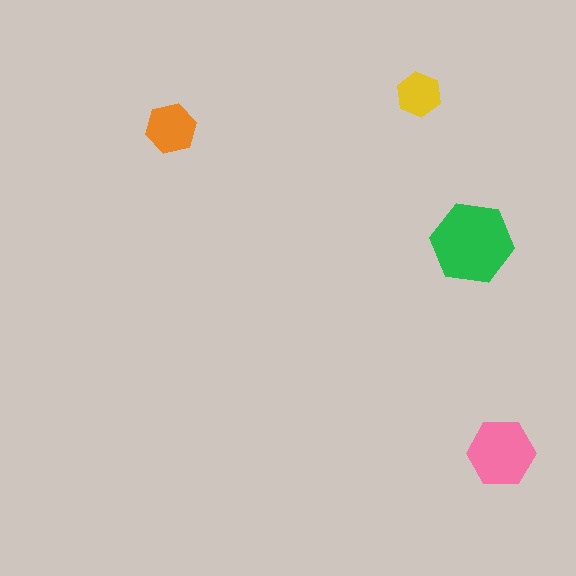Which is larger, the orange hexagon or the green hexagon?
The green one.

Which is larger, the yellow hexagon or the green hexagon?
The green one.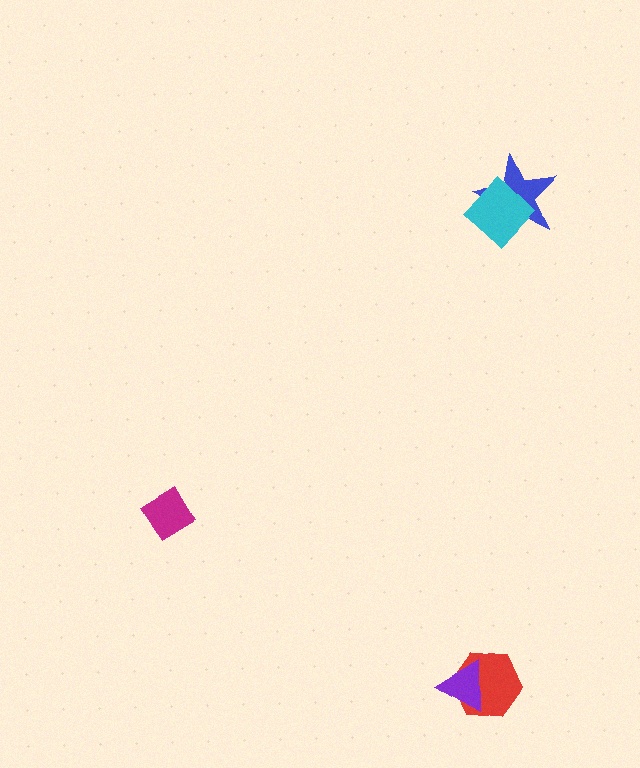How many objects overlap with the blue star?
1 object overlaps with the blue star.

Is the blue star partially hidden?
Yes, it is partially covered by another shape.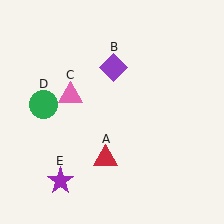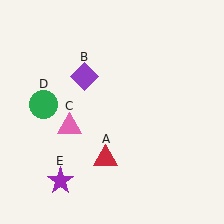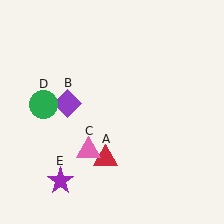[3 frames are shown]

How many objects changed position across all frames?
2 objects changed position: purple diamond (object B), pink triangle (object C).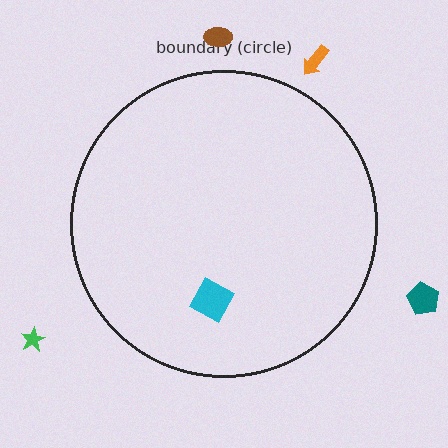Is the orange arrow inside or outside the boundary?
Outside.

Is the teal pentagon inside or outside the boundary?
Outside.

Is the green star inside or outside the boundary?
Outside.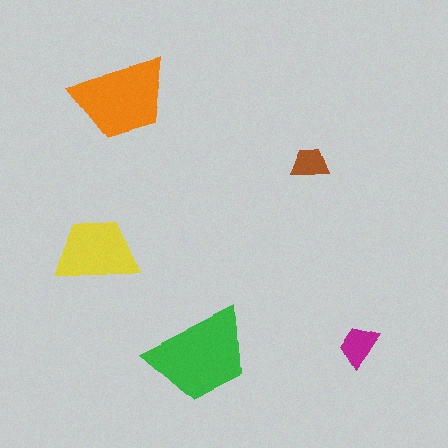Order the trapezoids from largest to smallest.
the green one, the orange one, the yellow one, the magenta one, the brown one.